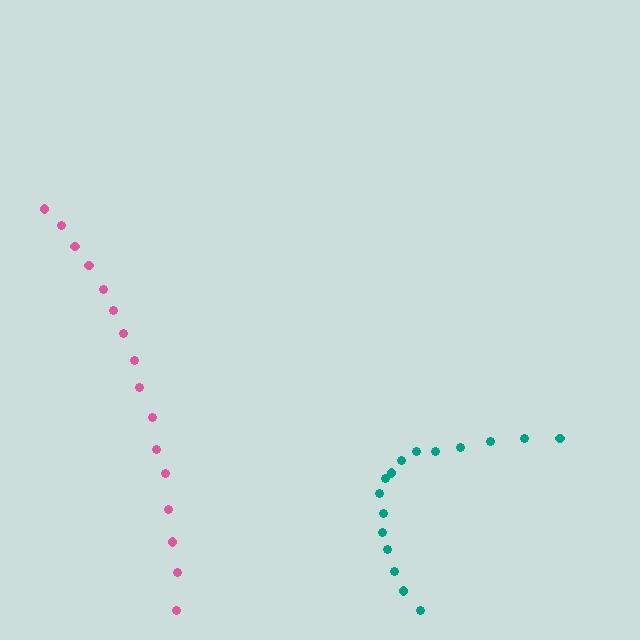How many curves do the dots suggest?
There are 2 distinct paths.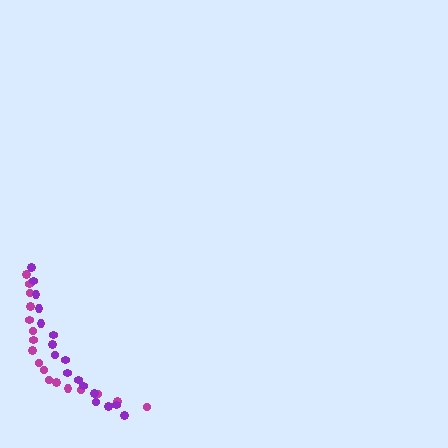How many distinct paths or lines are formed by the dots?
There are 2 distinct paths.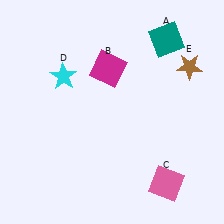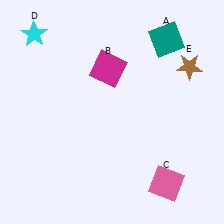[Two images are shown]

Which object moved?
The cyan star (D) moved up.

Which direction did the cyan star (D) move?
The cyan star (D) moved up.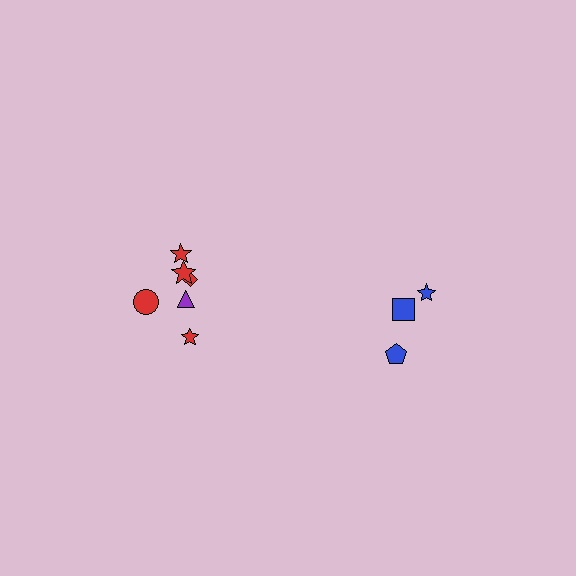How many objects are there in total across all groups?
There are 9 objects.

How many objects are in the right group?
There are 3 objects.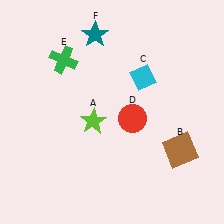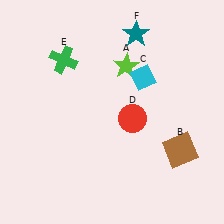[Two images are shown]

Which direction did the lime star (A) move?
The lime star (A) moved up.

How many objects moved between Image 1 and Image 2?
2 objects moved between the two images.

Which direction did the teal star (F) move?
The teal star (F) moved right.